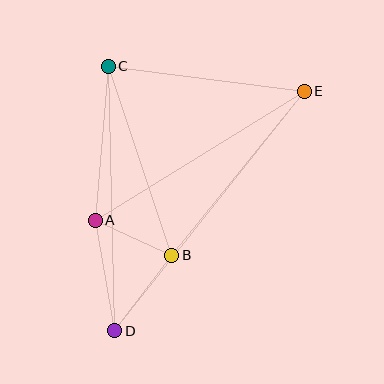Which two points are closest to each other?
Points A and B are closest to each other.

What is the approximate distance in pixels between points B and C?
The distance between B and C is approximately 199 pixels.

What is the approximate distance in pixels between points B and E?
The distance between B and E is approximately 211 pixels.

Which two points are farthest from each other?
Points D and E are farthest from each other.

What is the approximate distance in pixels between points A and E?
The distance between A and E is approximately 245 pixels.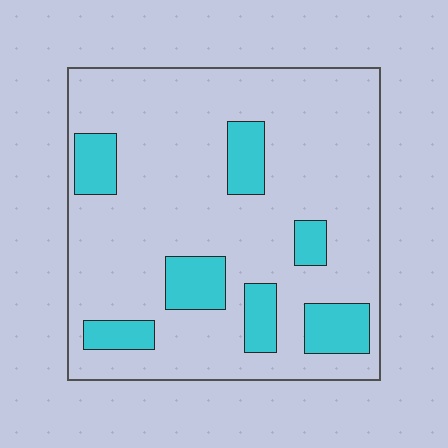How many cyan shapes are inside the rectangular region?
7.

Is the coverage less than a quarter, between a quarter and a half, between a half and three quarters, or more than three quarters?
Less than a quarter.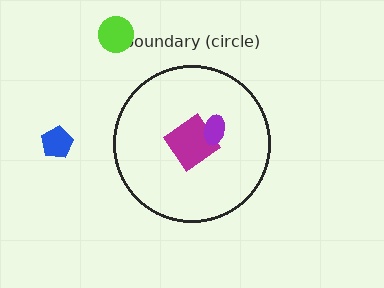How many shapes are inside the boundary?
2 inside, 2 outside.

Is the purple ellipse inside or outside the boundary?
Inside.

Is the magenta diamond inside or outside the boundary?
Inside.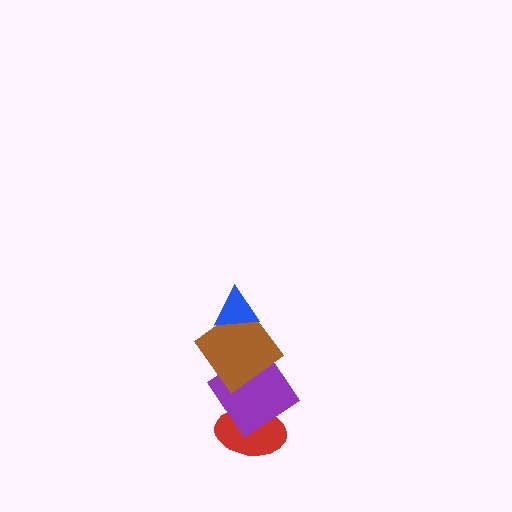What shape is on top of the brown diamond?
The blue triangle is on top of the brown diamond.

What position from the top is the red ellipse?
The red ellipse is 4th from the top.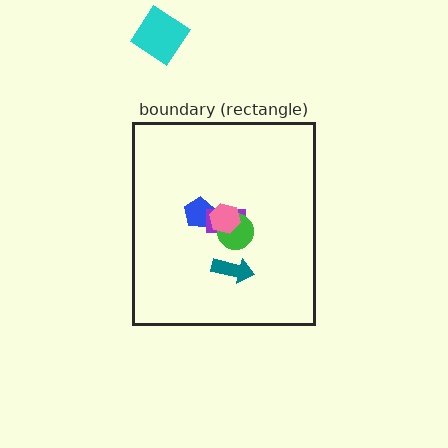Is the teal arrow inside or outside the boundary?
Inside.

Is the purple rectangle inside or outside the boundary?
Inside.